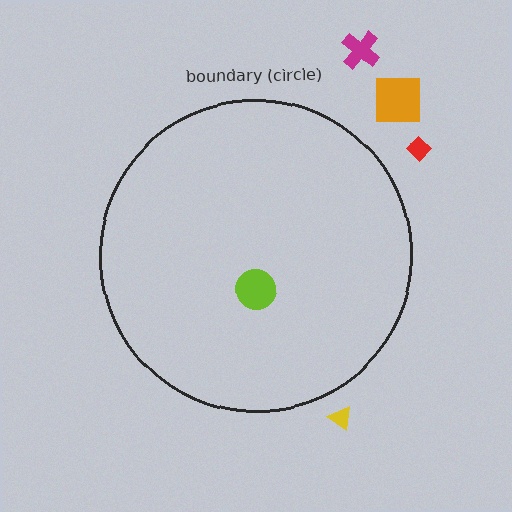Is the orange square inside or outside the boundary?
Outside.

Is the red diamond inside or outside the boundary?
Outside.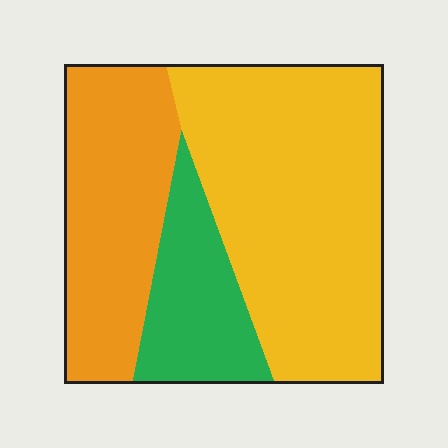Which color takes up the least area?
Green, at roughly 20%.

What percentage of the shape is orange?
Orange takes up between a sixth and a third of the shape.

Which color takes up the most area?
Yellow, at roughly 50%.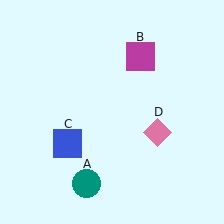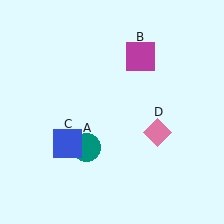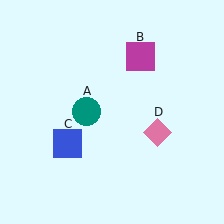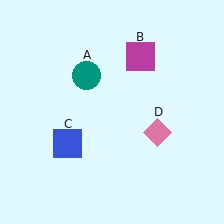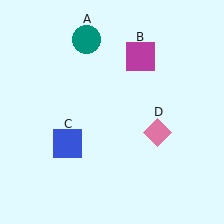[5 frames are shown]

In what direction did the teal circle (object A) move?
The teal circle (object A) moved up.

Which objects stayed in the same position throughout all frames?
Magenta square (object B) and blue square (object C) and pink diamond (object D) remained stationary.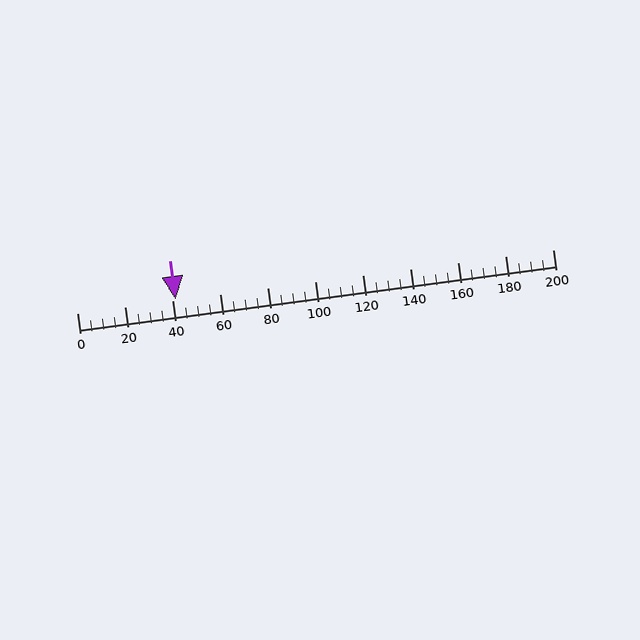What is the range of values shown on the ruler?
The ruler shows values from 0 to 200.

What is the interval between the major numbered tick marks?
The major tick marks are spaced 20 units apart.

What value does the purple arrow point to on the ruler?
The purple arrow points to approximately 42.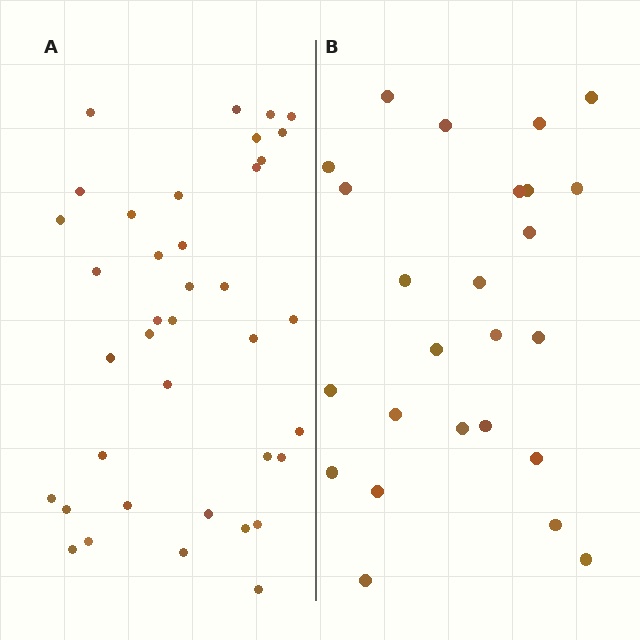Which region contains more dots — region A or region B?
Region A (the left region) has more dots.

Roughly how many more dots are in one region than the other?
Region A has approximately 15 more dots than region B.